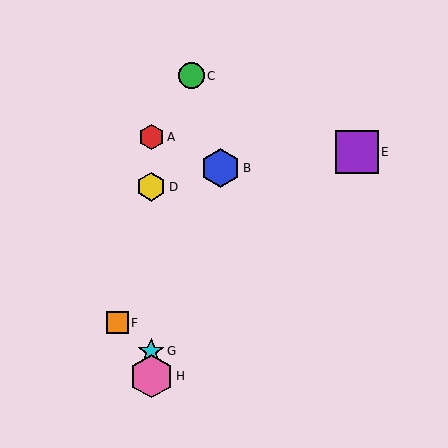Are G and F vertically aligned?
No, G is at x≈151 and F is at x≈117.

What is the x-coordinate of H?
Object H is at x≈151.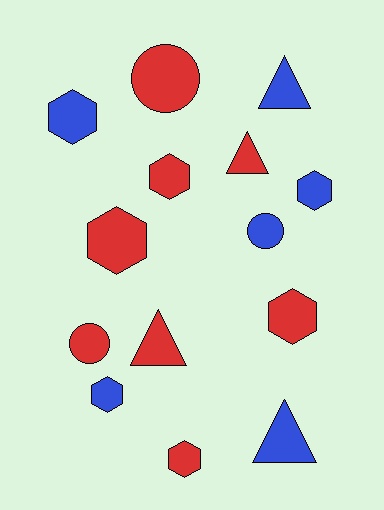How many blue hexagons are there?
There are 3 blue hexagons.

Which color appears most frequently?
Red, with 8 objects.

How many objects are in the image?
There are 14 objects.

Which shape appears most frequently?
Hexagon, with 7 objects.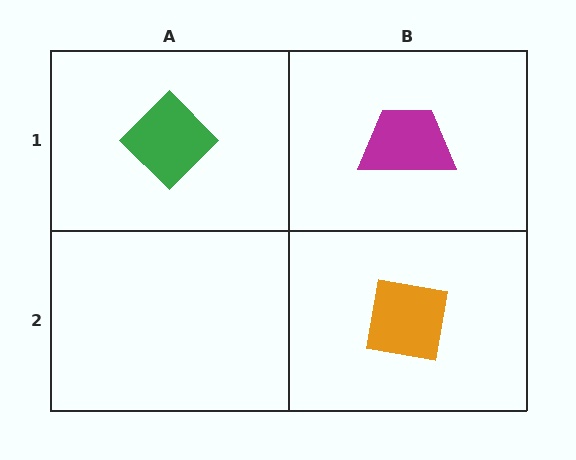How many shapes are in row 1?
2 shapes.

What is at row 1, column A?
A green diamond.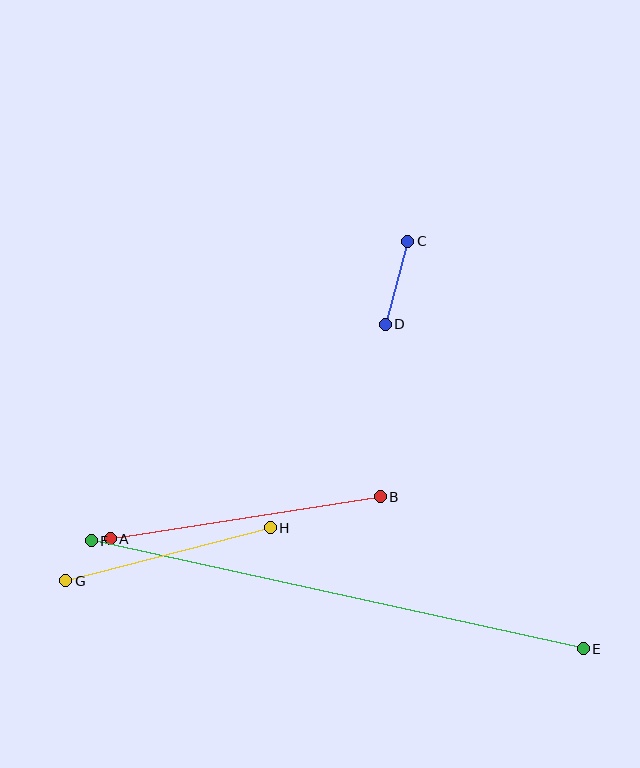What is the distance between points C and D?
The distance is approximately 86 pixels.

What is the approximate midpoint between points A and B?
The midpoint is at approximately (245, 518) pixels.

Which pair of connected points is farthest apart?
Points E and F are farthest apart.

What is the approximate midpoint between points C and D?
The midpoint is at approximately (396, 283) pixels.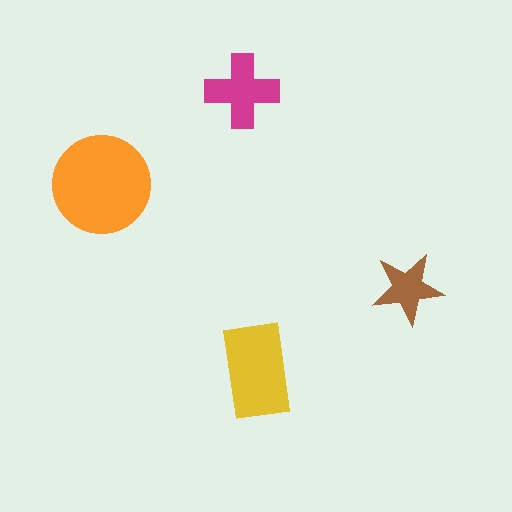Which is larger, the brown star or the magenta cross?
The magenta cross.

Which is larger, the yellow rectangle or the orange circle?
The orange circle.